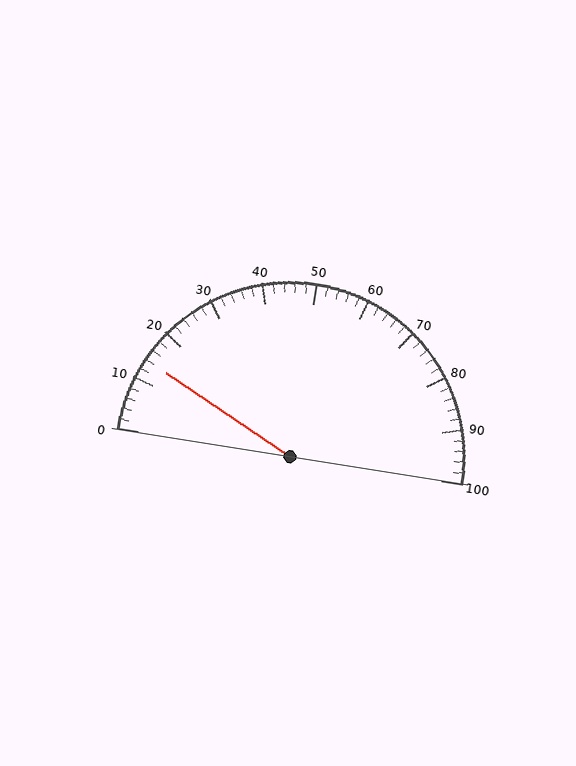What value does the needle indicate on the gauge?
The needle indicates approximately 14.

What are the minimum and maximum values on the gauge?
The gauge ranges from 0 to 100.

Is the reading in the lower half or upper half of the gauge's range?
The reading is in the lower half of the range (0 to 100).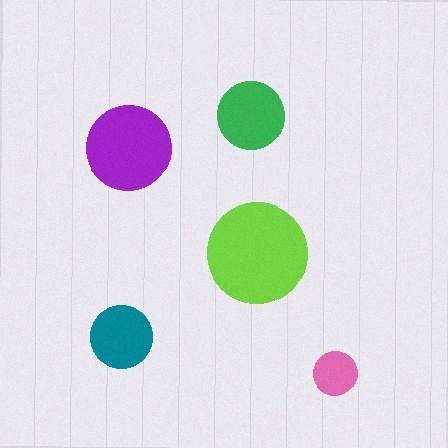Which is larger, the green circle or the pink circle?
The green one.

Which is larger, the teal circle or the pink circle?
The teal one.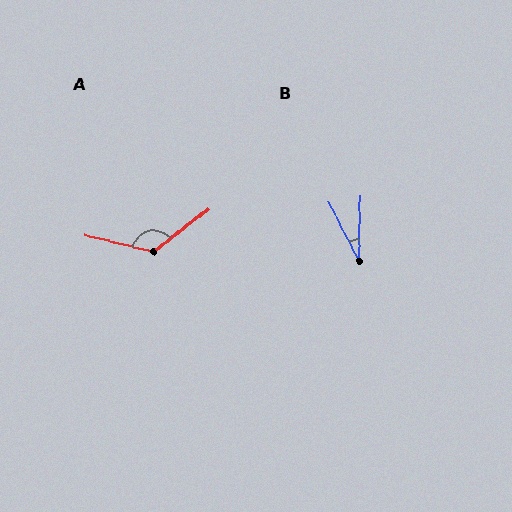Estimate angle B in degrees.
Approximately 28 degrees.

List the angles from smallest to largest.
B (28°), A (129°).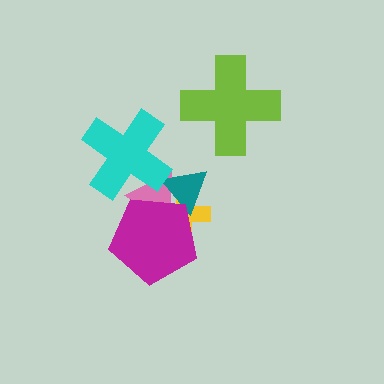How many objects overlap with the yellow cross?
3 objects overlap with the yellow cross.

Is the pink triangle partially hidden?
Yes, it is partially covered by another shape.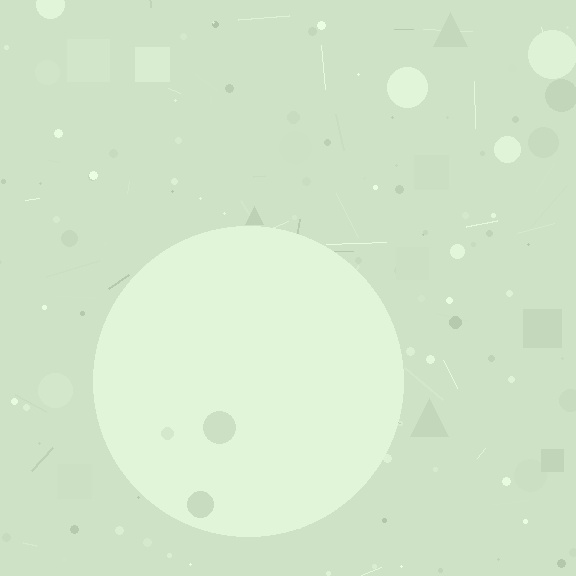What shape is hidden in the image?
A circle is hidden in the image.